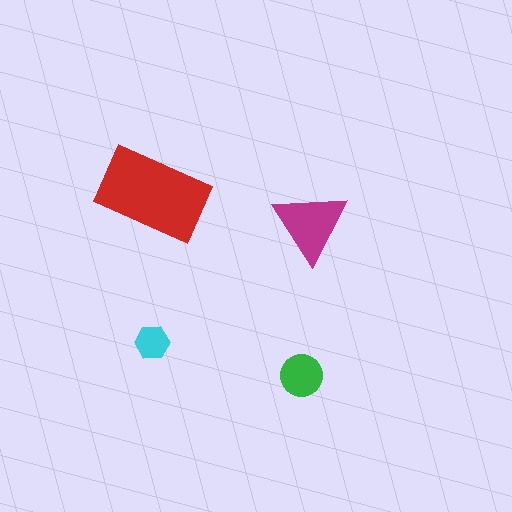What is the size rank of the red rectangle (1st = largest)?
1st.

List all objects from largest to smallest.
The red rectangle, the magenta triangle, the green circle, the cyan hexagon.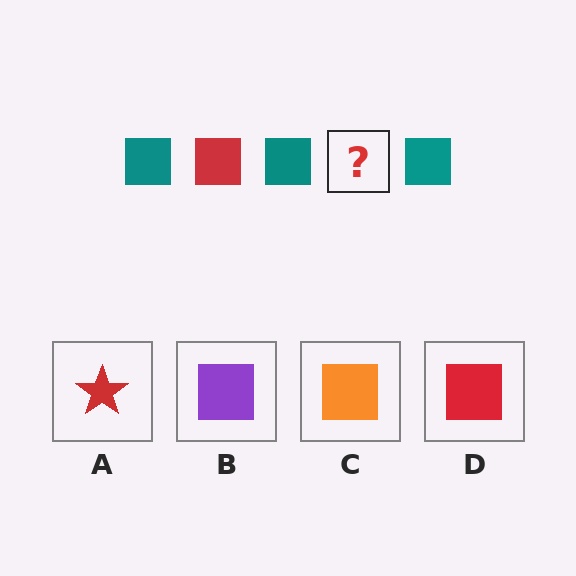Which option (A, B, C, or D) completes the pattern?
D.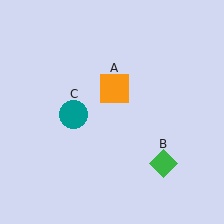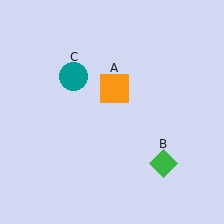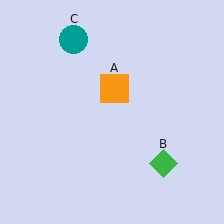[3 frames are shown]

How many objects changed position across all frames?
1 object changed position: teal circle (object C).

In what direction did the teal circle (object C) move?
The teal circle (object C) moved up.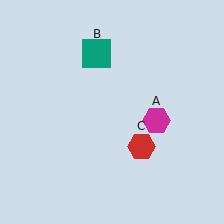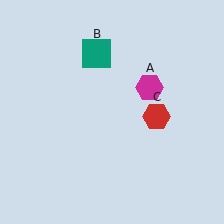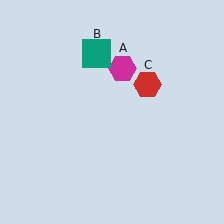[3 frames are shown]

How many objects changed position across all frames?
2 objects changed position: magenta hexagon (object A), red hexagon (object C).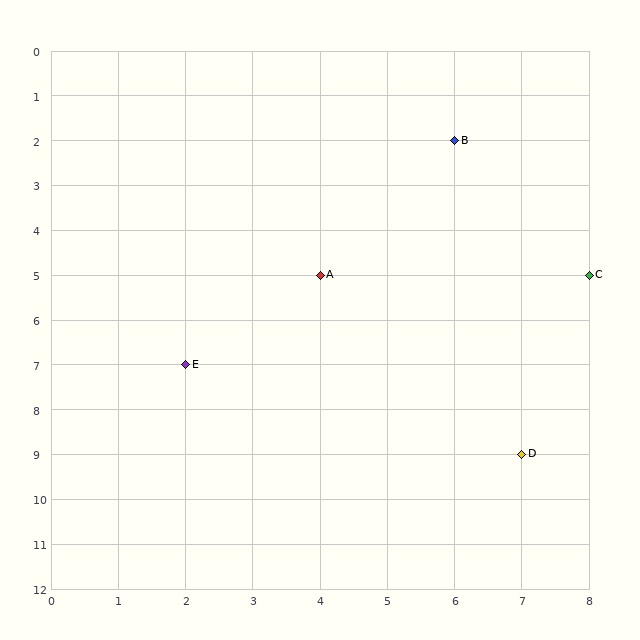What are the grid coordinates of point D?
Point D is at grid coordinates (7, 9).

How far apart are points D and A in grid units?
Points D and A are 3 columns and 4 rows apart (about 5.0 grid units diagonally).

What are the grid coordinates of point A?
Point A is at grid coordinates (4, 5).